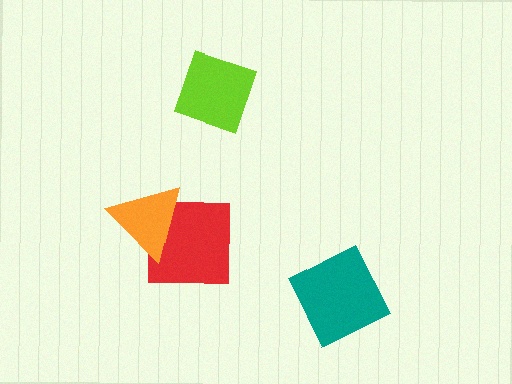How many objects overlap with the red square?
1 object overlaps with the red square.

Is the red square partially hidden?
Yes, it is partially covered by another shape.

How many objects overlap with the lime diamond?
0 objects overlap with the lime diamond.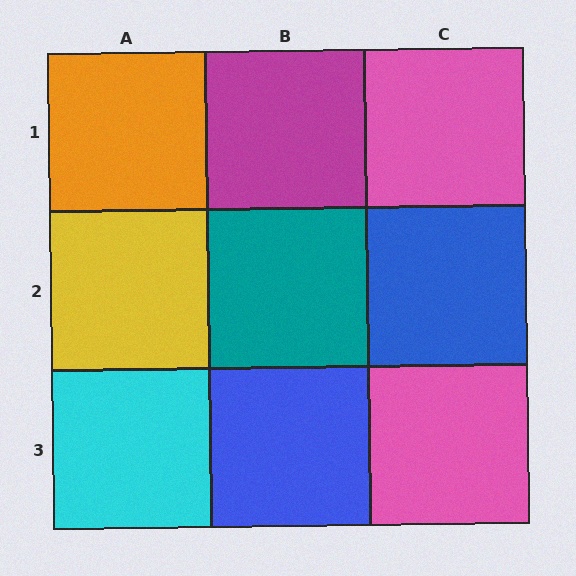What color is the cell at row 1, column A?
Orange.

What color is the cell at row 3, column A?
Cyan.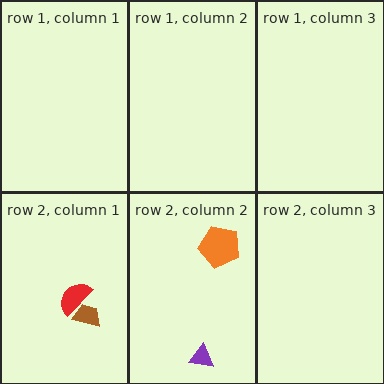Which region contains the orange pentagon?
The row 2, column 2 region.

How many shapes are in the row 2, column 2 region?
2.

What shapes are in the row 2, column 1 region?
The brown trapezoid, the red semicircle.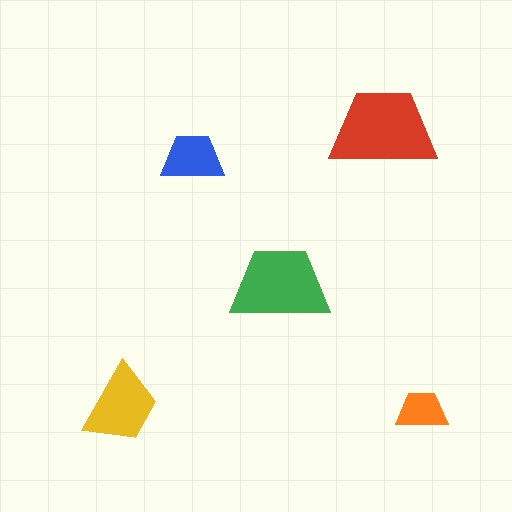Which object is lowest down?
The orange trapezoid is bottommost.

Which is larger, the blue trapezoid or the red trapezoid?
The red one.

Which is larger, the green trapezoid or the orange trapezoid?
The green one.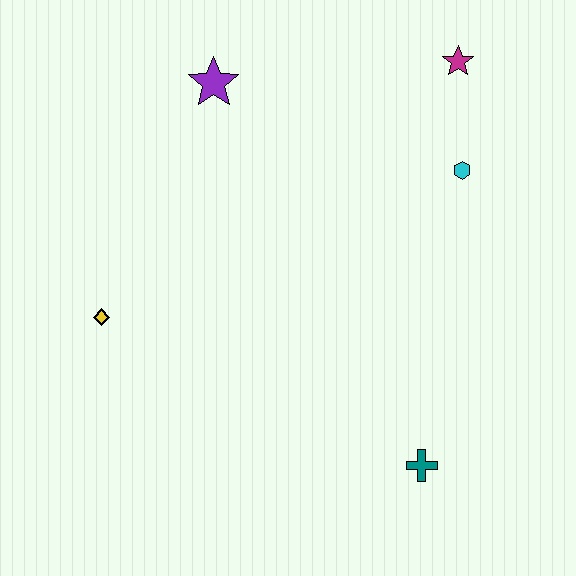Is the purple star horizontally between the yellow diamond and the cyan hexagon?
Yes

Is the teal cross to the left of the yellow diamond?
No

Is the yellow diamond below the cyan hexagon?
Yes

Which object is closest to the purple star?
The magenta star is closest to the purple star.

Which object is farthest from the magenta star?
The yellow diamond is farthest from the magenta star.